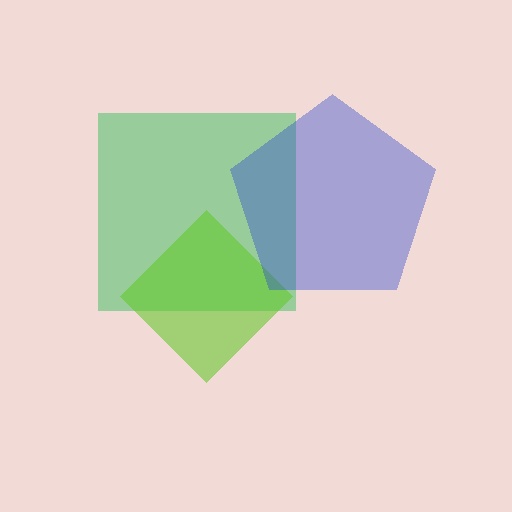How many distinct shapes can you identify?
There are 3 distinct shapes: a green square, a lime diamond, a blue pentagon.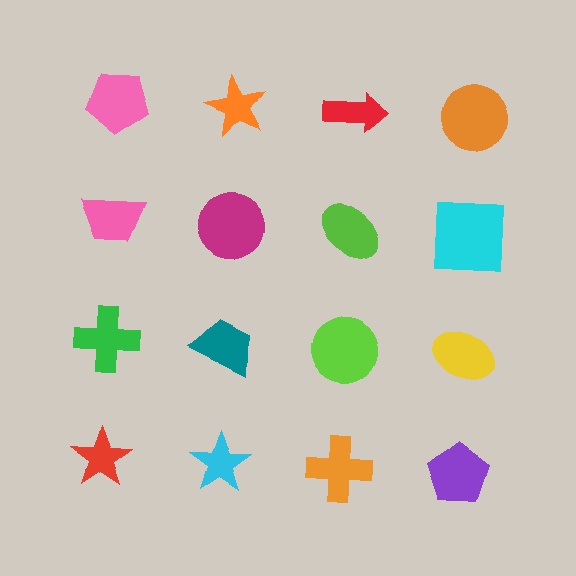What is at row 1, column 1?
A pink pentagon.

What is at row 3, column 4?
A yellow ellipse.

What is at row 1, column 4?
An orange circle.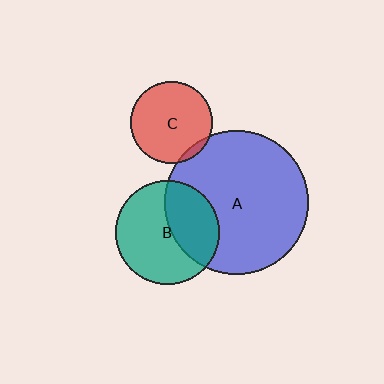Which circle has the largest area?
Circle A (blue).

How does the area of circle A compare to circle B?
Approximately 1.9 times.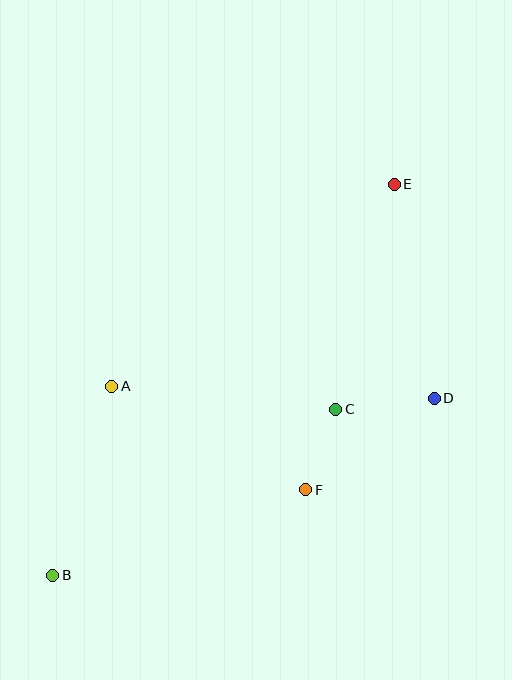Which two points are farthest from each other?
Points B and E are farthest from each other.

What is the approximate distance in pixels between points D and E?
The distance between D and E is approximately 218 pixels.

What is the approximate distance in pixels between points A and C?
The distance between A and C is approximately 225 pixels.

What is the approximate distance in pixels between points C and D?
The distance between C and D is approximately 99 pixels.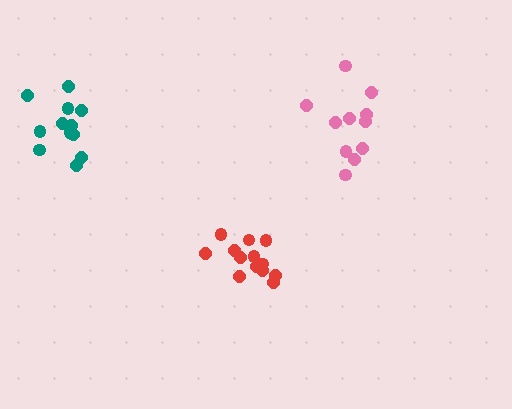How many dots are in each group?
Group 1: 13 dots, Group 2: 13 dots, Group 3: 11 dots (37 total).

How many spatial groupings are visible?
There are 3 spatial groupings.